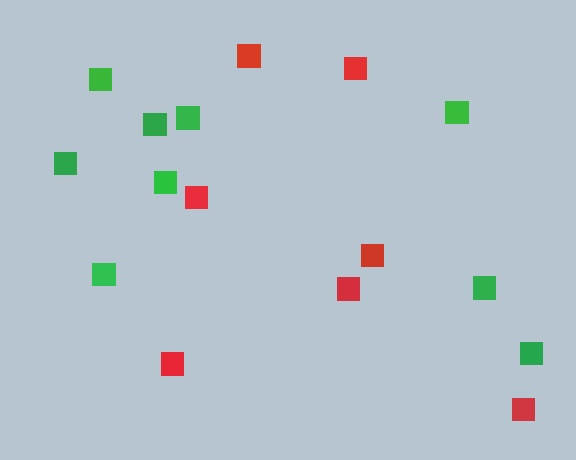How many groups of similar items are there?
There are 2 groups: one group of green squares (9) and one group of red squares (7).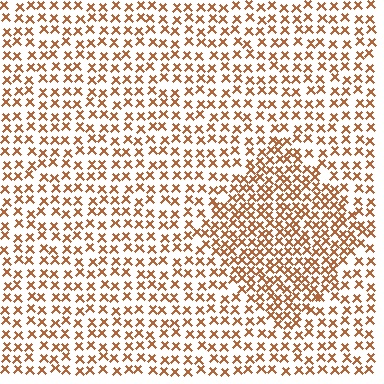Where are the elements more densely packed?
The elements are more densely packed inside the diamond boundary.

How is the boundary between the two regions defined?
The boundary is defined by a change in element density (approximately 1.8x ratio). All elements are the same color, size, and shape.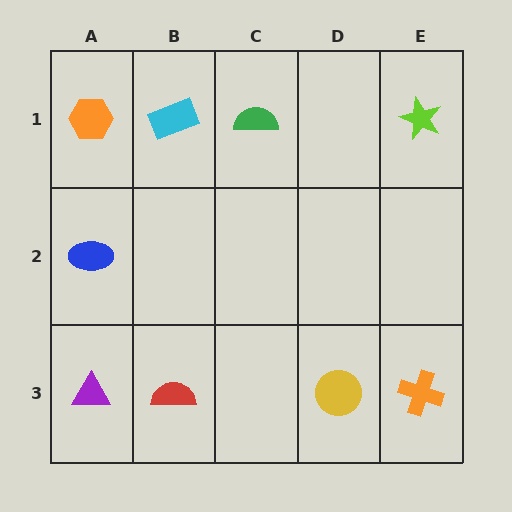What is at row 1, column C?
A green semicircle.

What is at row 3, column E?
An orange cross.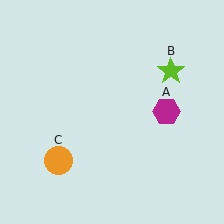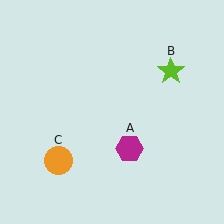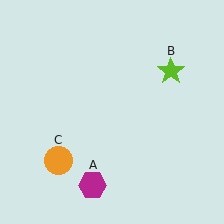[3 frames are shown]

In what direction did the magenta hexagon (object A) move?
The magenta hexagon (object A) moved down and to the left.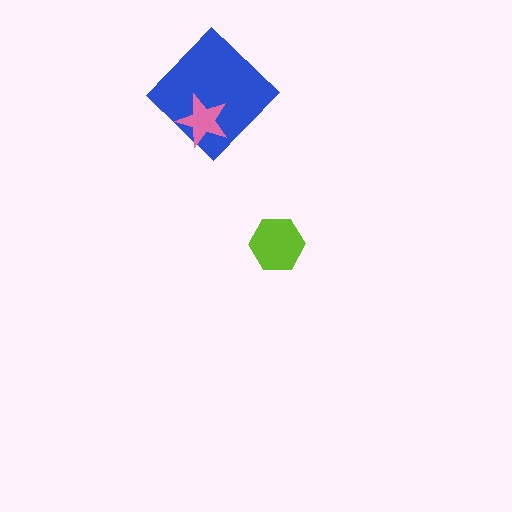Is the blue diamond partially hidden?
Yes, it is partially covered by another shape.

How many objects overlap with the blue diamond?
1 object overlaps with the blue diamond.